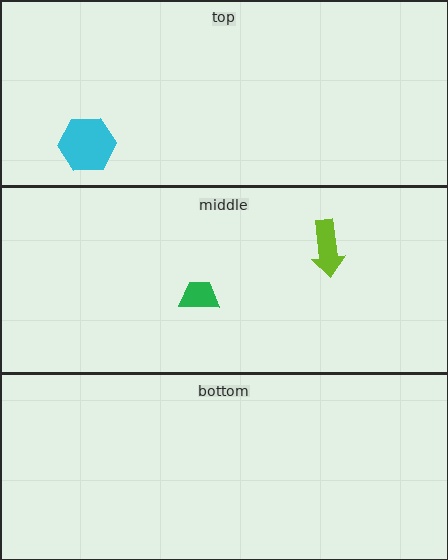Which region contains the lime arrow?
The middle region.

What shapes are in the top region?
The cyan hexagon.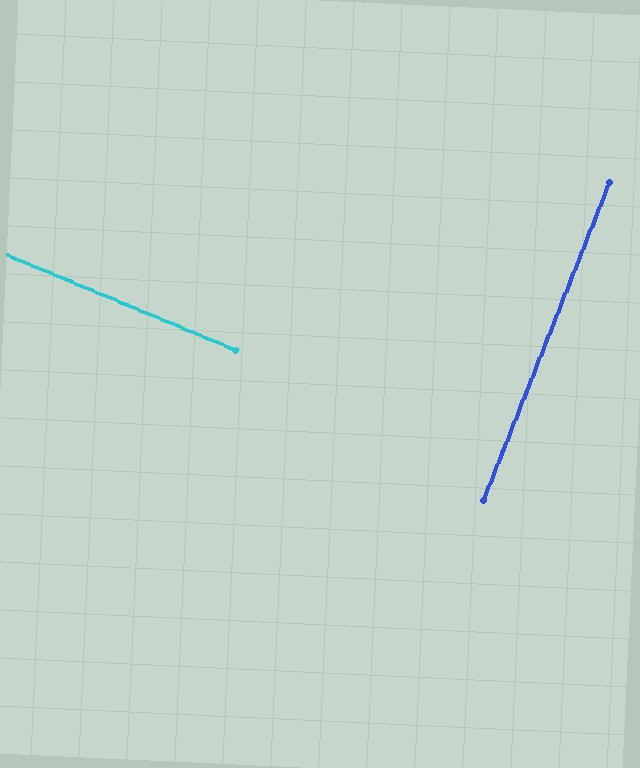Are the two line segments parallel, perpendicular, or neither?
Perpendicular — they meet at approximately 89°.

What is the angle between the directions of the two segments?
Approximately 89 degrees.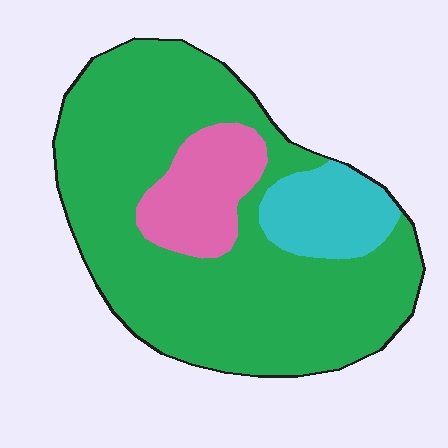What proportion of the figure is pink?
Pink takes up about one eighth (1/8) of the figure.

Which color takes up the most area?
Green, at roughly 75%.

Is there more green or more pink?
Green.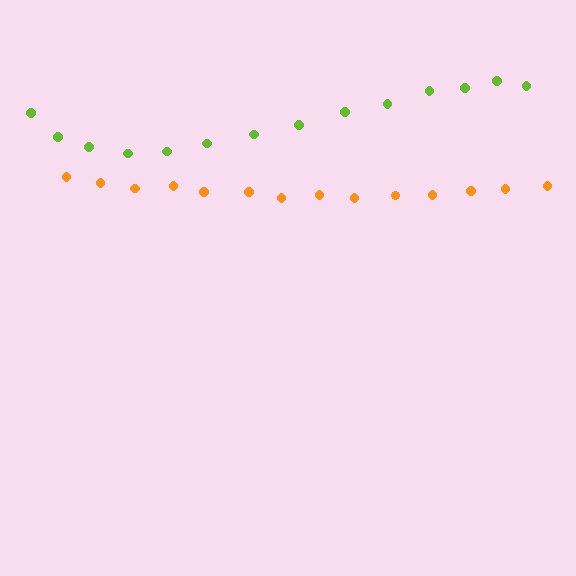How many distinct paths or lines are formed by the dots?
There are 2 distinct paths.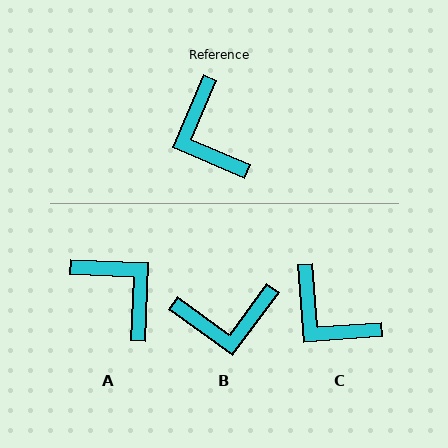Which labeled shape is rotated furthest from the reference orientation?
A, about 159 degrees away.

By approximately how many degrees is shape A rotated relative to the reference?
Approximately 159 degrees clockwise.